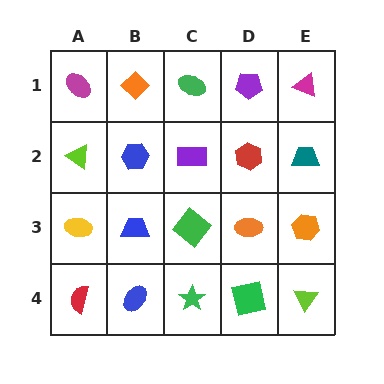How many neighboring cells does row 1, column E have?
2.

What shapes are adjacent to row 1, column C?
A purple rectangle (row 2, column C), an orange diamond (row 1, column B), a purple pentagon (row 1, column D).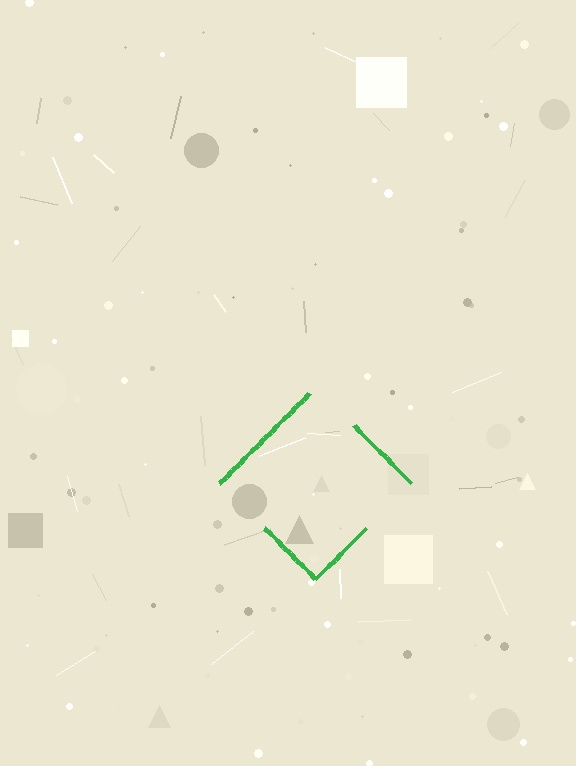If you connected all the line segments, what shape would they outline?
They would outline a diamond.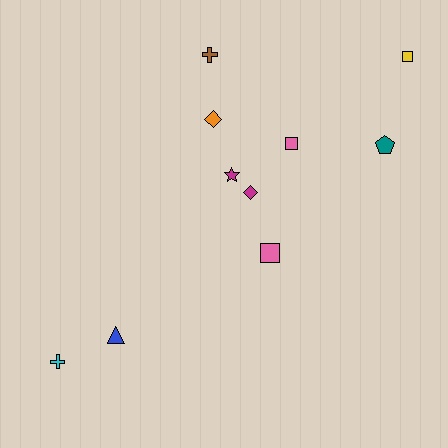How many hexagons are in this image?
There are no hexagons.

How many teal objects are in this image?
There is 1 teal object.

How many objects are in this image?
There are 10 objects.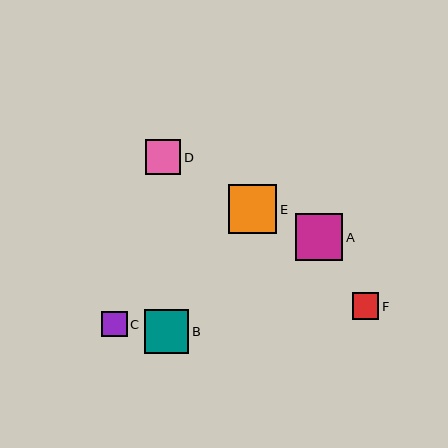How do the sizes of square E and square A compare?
Square E and square A are approximately the same size.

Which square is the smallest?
Square C is the smallest with a size of approximately 26 pixels.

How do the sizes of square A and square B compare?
Square A and square B are approximately the same size.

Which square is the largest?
Square E is the largest with a size of approximately 48 pixels.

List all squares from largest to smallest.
From largest to smallest: E, A, B, D, F, C.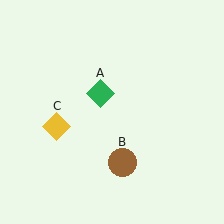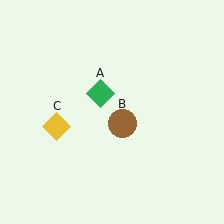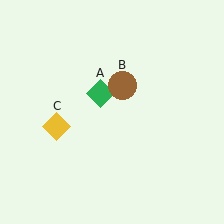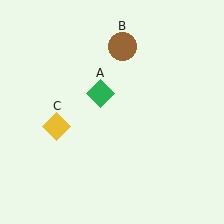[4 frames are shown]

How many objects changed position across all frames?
1 object changed position: brown circle (object B).